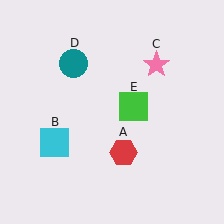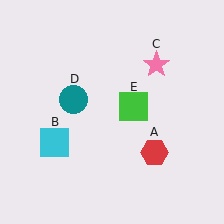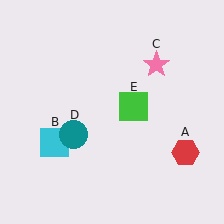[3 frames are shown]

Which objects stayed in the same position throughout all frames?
Cyan square (object B) and pink star (object C) and green square (object E) remained stationary.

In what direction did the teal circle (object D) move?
The teal circle (object D) moved down.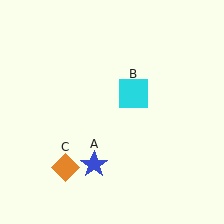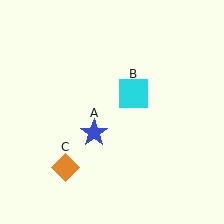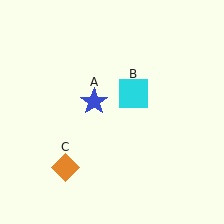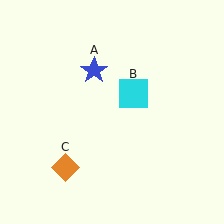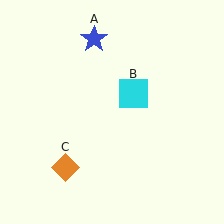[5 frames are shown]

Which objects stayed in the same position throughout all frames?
Cyan square (object B) and orange diamond (object C) remained stationary.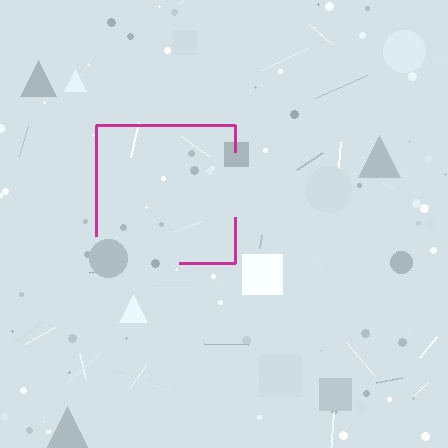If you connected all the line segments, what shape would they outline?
They would outline a square.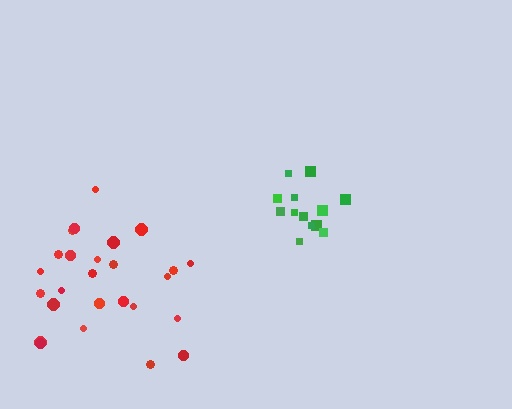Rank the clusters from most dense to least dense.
green, red.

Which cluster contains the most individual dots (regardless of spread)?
Red (26).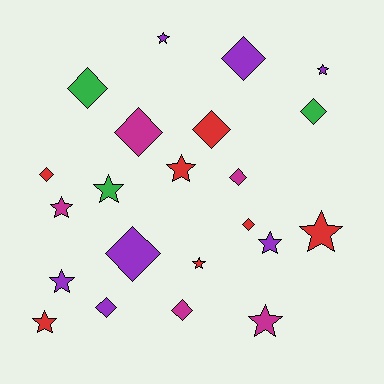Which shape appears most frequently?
Star, with 11 objects.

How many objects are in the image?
There are 22 objects.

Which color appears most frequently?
Purple, with 7 objects.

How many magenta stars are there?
There are 2 magenta stars.